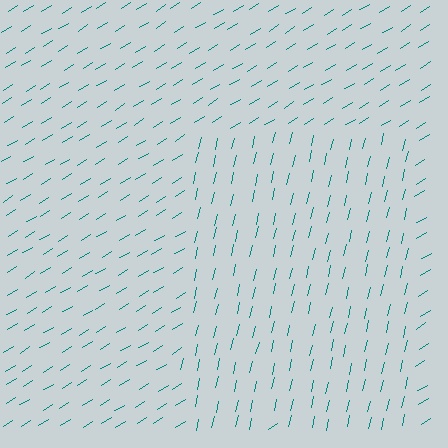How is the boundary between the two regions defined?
The boundary is defined purely by a change in line orientation (approximately 45 degrees difference). All lines are the same color and thickness.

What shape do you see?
I see a rectangle.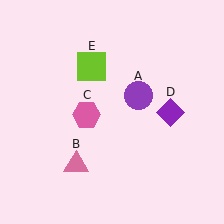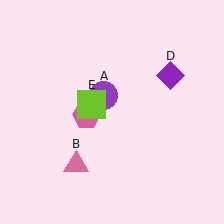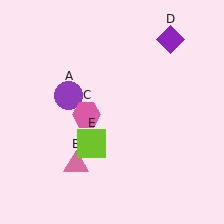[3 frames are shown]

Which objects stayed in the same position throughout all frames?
Pink triangle (object B) and pink hexagon (object C) remained stationary.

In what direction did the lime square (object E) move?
The lime square (object E) moved down.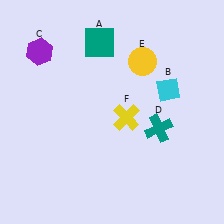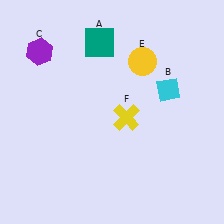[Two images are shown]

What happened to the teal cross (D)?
The teal cross (D) was removed in Image 2. It was in the bottom-right area of Image 1.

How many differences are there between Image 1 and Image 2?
There is 1 difference between the two images.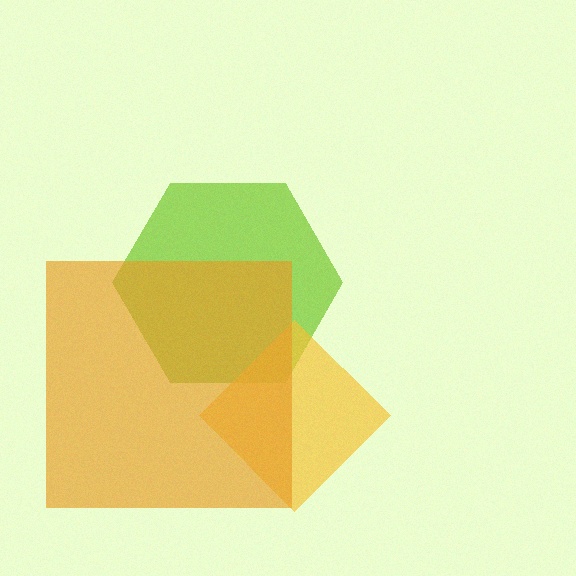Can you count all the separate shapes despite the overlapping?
Yes, there are 3 separate shapes.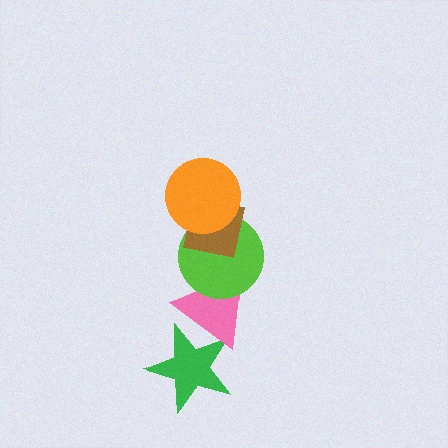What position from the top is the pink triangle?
The pink triangle is 4th from the top.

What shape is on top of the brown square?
The orange circle is on top of the brown square.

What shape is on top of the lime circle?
The brown square is on top of the lime circle.